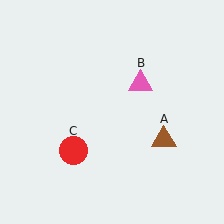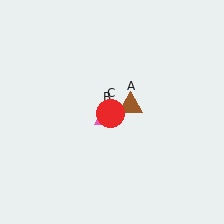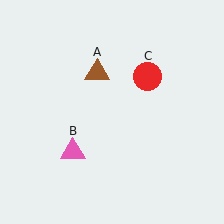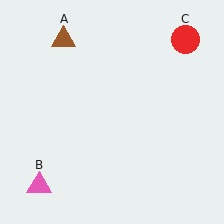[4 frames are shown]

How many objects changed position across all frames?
3 objects changed position: brown triangle (object A), pink triangle (object B), red circle (object C).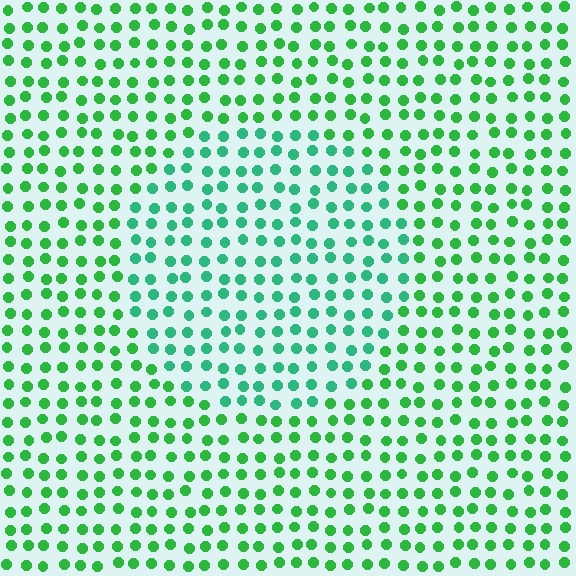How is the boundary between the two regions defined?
The boundary is defined purely by a slight shift in hue (about 29 degrees). Spacing, size, and orientation are identical on both sides.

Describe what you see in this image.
The image is filled with small green elements in a uniform arrangement. A circle-shaped region is visible where the elements are tinted to a slightly different hue, forming a subtle color boundary.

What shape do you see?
I see a circle.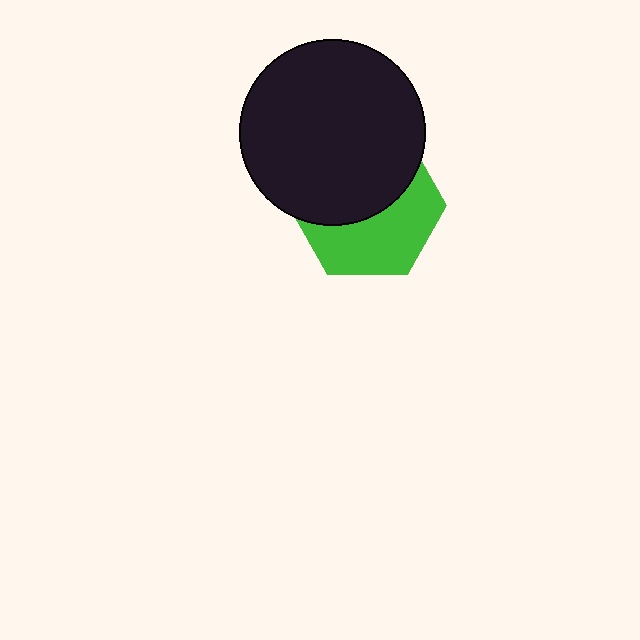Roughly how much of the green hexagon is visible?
About half of it is visible (roughly 48%).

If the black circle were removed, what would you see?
You would see the complete green hexagon.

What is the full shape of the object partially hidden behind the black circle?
The partially hidden object is a green hexagon.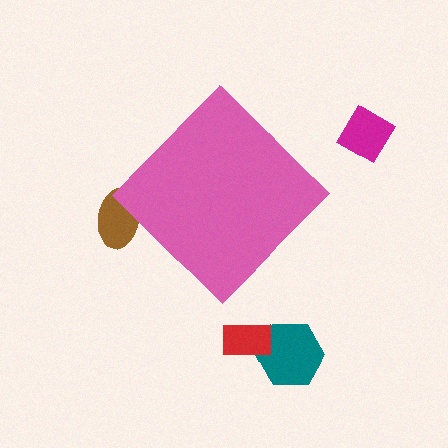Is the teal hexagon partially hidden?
No, the teal hexagon is fully visible.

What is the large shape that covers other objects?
A pink diamond.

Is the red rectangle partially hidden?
No, the red rectangle is fully visible.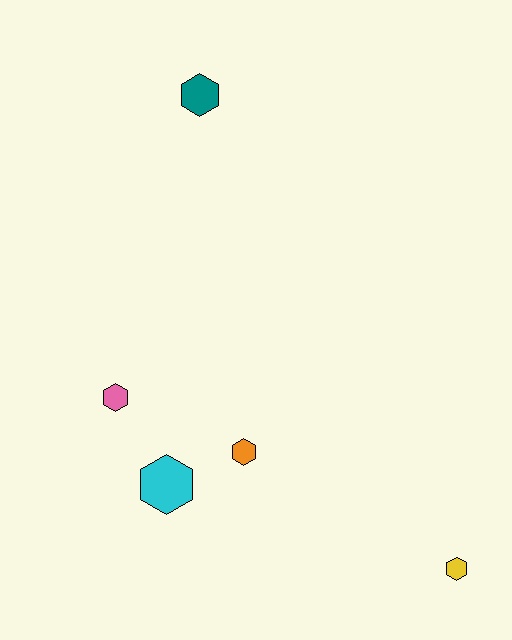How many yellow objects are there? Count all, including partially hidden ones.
There is 1 yellow object.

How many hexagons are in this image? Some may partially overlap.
There are 5 hexagons.